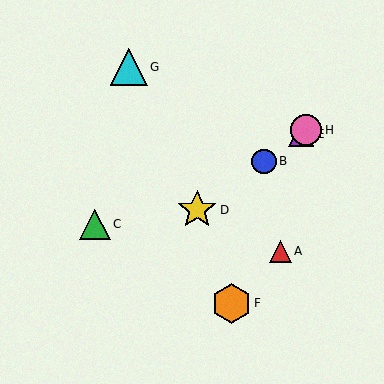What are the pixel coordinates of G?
Object G is at (129, 67).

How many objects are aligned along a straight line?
4 objects (B, D, E, H) are aligned along a straight line.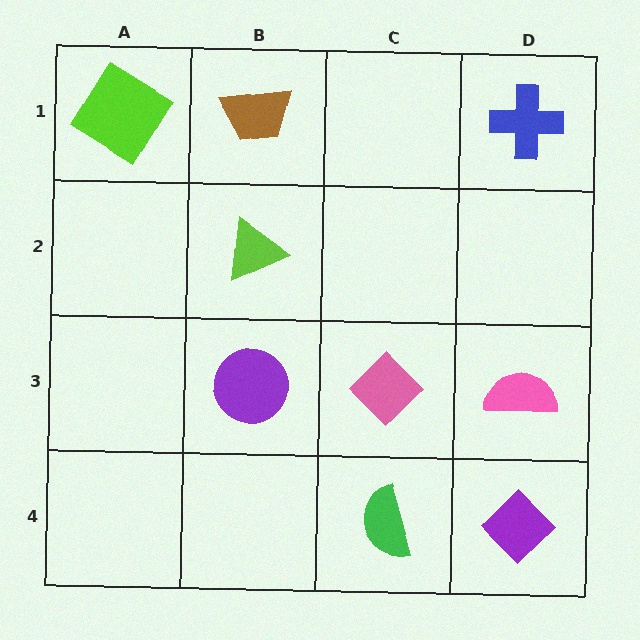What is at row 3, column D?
A pink semicircle.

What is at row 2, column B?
A lime triangle.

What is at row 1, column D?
A blue cross.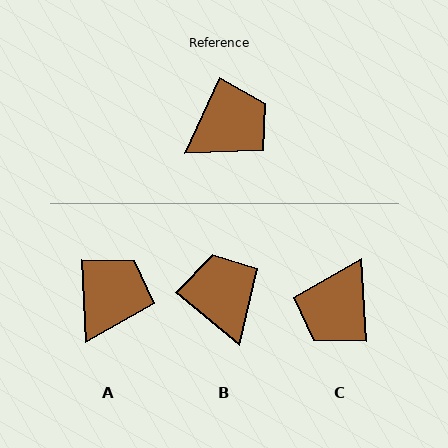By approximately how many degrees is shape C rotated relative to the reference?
Approximately 152 degrees clockwise.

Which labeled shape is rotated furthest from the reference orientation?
C, about 152 degrees away.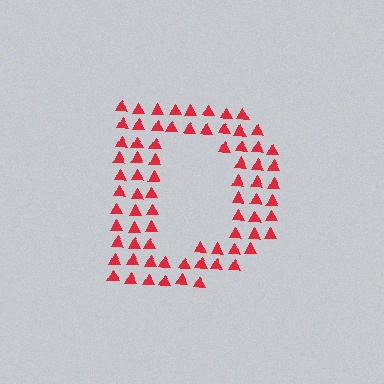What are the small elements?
The small elements are triangles.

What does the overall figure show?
The overall figure shows the letter D.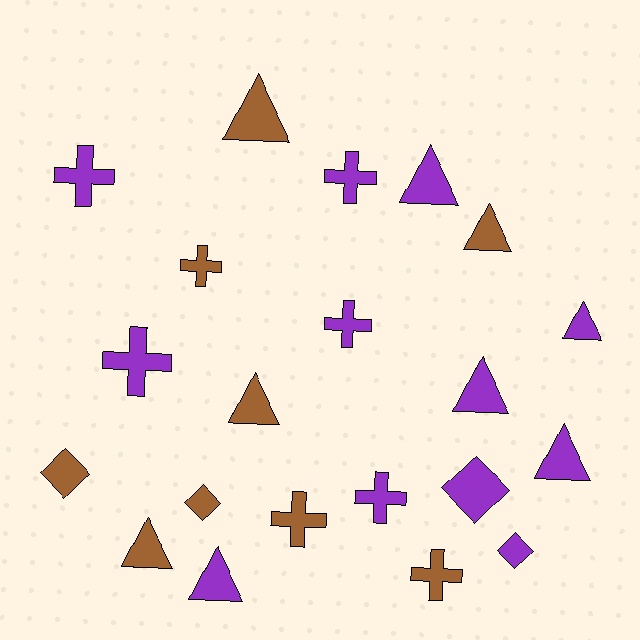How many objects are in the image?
There are 21 objects.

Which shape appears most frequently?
Triangle, with 9 objects.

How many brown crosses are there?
There are 3 brown crosses.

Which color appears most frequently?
Purple, with 12 objects.